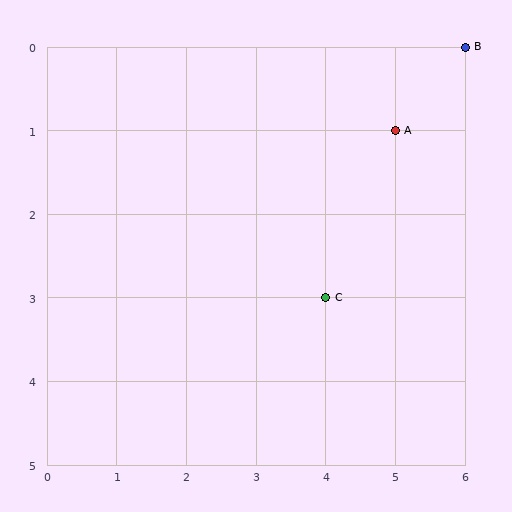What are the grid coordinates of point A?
Point A is at grid coordinates (5, 1).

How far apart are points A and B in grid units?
Points A and B are 1 column and 1 row apart (about 1.4 grid units diagonally).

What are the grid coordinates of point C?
Point C is at grid coordinates (4, 3).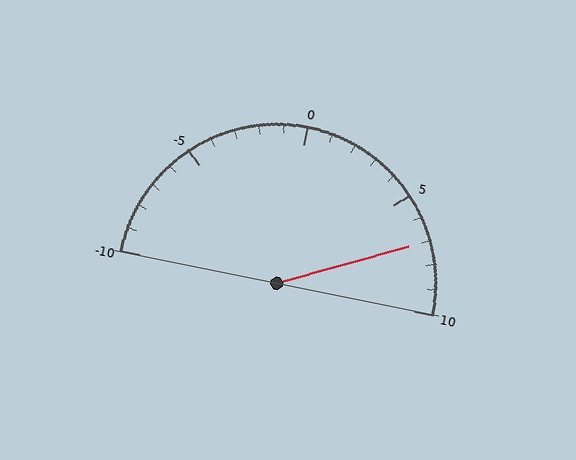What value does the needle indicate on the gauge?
The needle indicates approximately 7.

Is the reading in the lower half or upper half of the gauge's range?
The reading is in the upper half of the range (-10 to 10).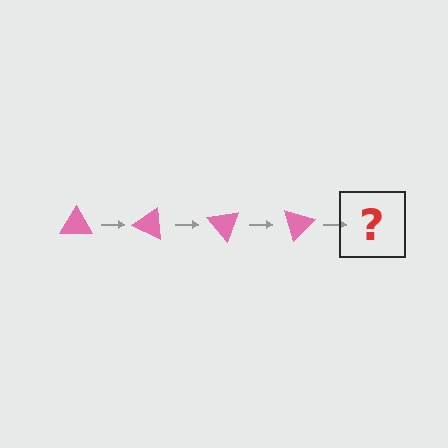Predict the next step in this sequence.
The next step is a pink triangle rotated 100 degrees.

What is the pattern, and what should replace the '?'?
The pattern is that the triangle rotates 25 degrees each step. The '?' should be a pink triangle rotated 100 degrees.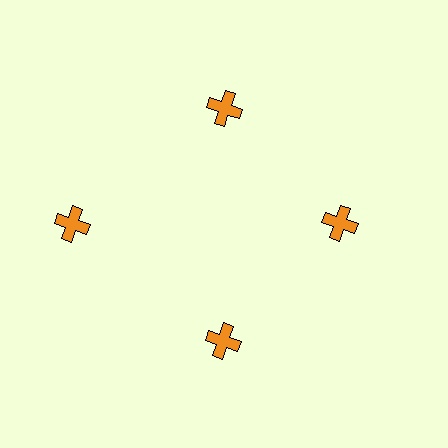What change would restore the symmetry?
The symmetry would be restored by moving it inward, back onto the ring so that all 4 crosses sit at equal angles and equal distance from the center.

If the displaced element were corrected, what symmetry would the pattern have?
It would have 4-fold rotational symmetry — the pattern would map onto itself every 90 degrees.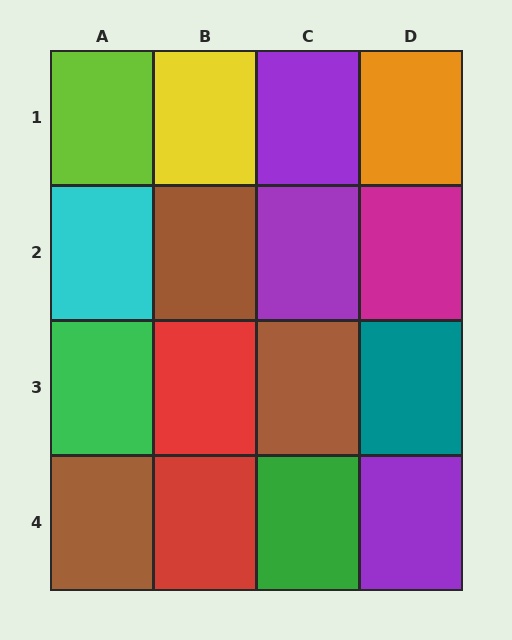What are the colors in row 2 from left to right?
Cyan, brown, purple, magenta.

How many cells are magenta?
1 cell is magenta.